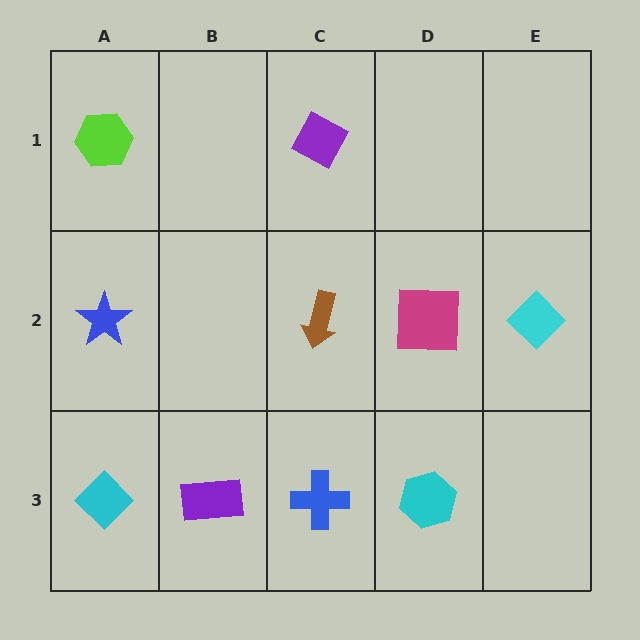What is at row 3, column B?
A purple rectangle.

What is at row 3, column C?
A blue cross.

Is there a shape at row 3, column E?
No, that cell is empty.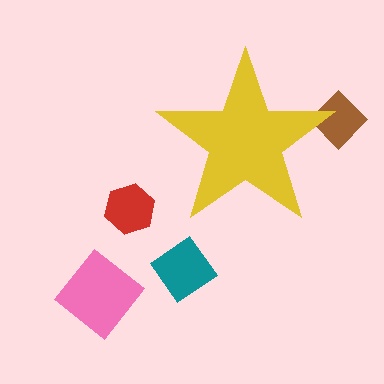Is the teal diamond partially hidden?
No, the teal diamond is fully visible.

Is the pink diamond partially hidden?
No, the pink diamond is fully visible.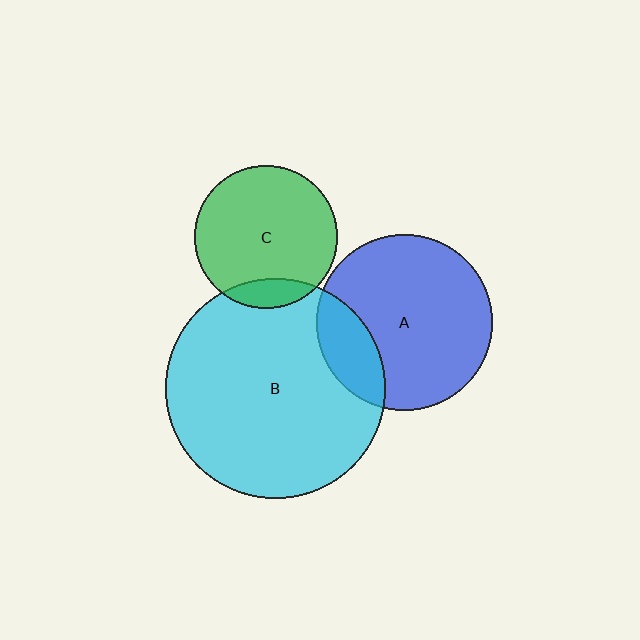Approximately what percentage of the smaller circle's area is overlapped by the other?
Approximately 20%.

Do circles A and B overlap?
Yes.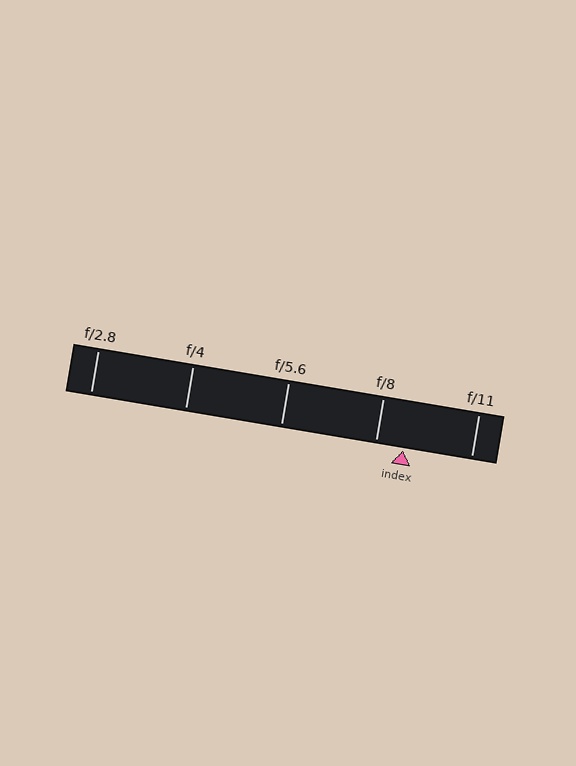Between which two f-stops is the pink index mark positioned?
The index mark is between f/8 and f/11.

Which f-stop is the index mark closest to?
The index mark is closest to f/8.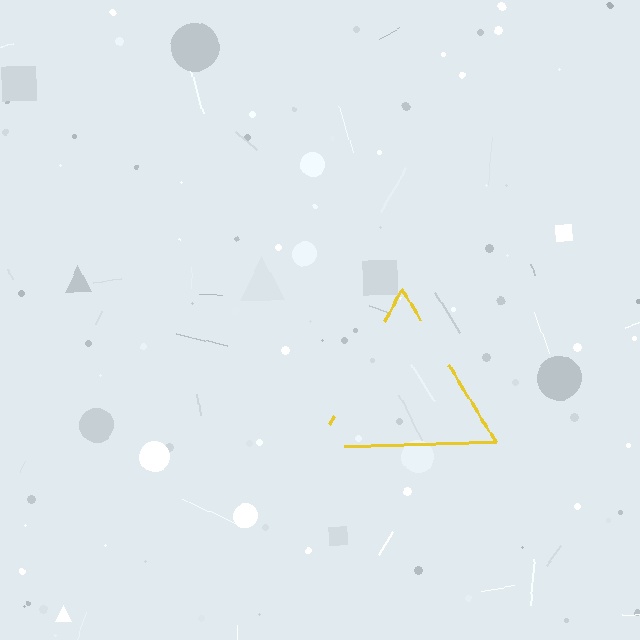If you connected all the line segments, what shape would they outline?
They would outline a triangle.